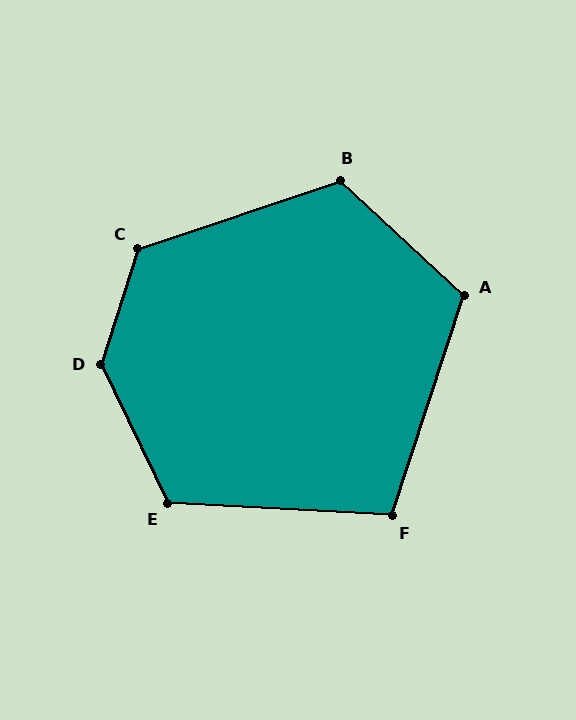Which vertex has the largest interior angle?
D, at approximately 137 degrees.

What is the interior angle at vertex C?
Approximately 126 degrees (obtuse).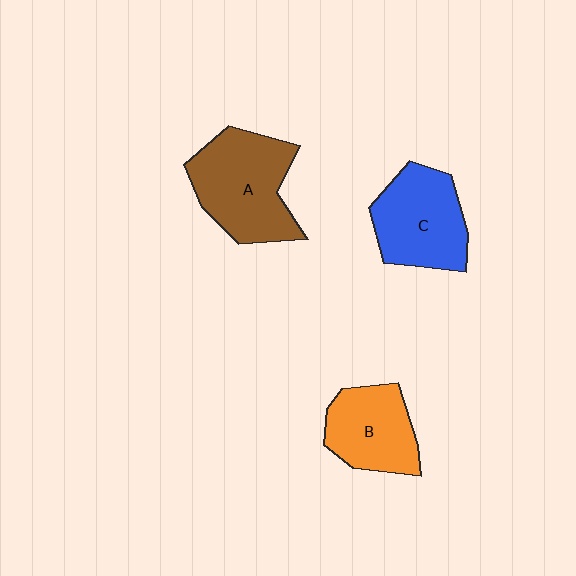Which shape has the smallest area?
Shape B (orange).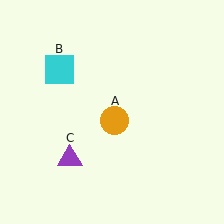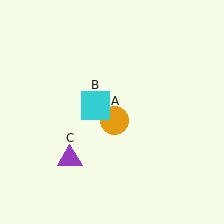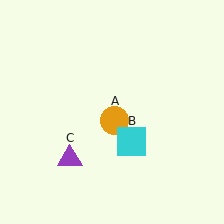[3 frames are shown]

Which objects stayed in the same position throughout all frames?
Orange circle (object A) and purple triangle (object C) remained stationary.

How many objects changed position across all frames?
1 object changed position: cyan square (object B).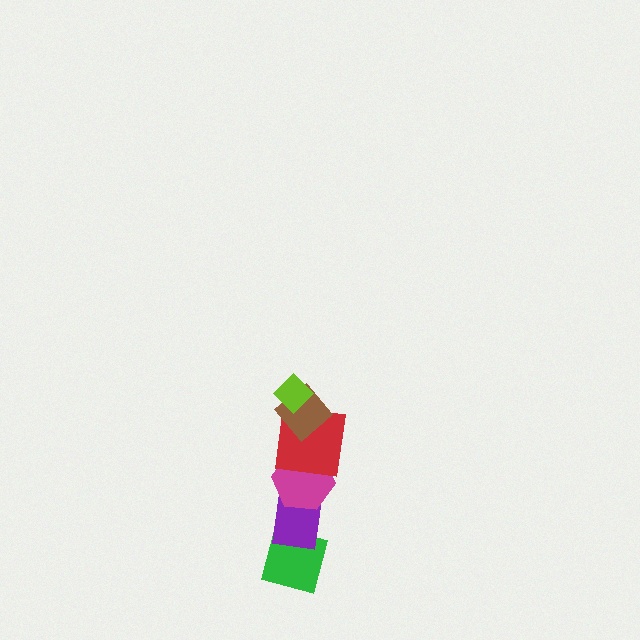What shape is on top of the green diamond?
The purple rectangle is on top of the green diamond.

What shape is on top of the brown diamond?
The lime diamond is on top of the brown diamond.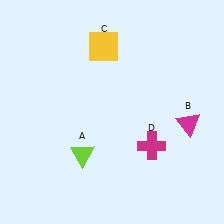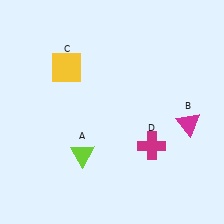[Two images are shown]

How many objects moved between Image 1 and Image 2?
1 object moved between the two images.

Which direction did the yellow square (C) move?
The yellow square (C) moved left.